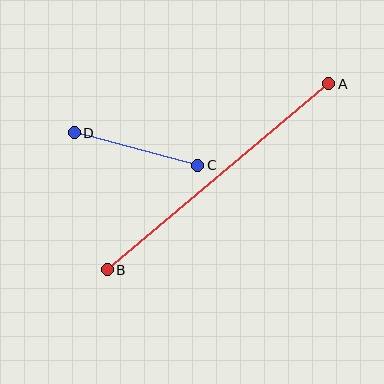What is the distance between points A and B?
The distance is approximately 289 pixels.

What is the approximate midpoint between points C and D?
The midpoint is at approximately (136, 149) pixels.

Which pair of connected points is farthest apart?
Points A and B are farthest apart.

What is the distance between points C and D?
The distance is approximately 128 pixels.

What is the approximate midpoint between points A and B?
The midpoint is at approximately (218, 177) pixels.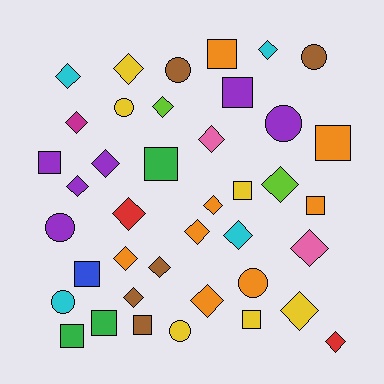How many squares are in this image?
There are 12 squares.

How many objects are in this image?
There are 40 objects.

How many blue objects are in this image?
There is 1 blue object.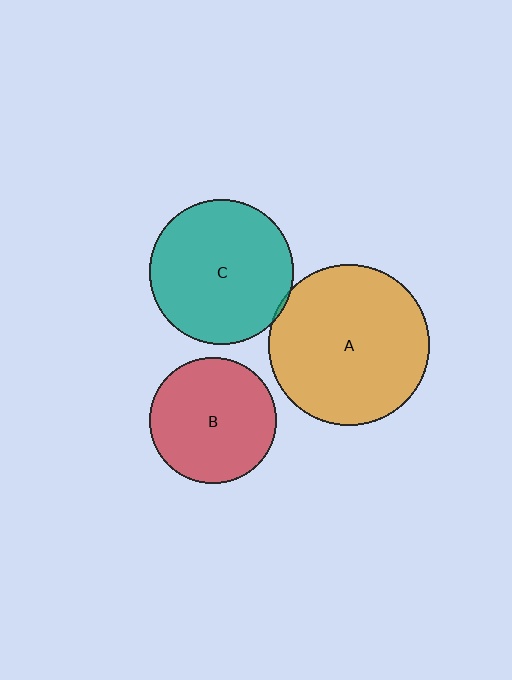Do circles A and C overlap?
Yes.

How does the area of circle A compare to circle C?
Approximately 1.2 times.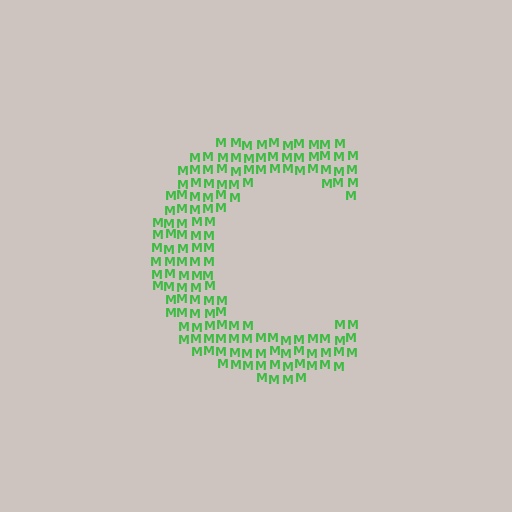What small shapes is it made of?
It is made of small letter M's.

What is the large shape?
The large shape is the letter C.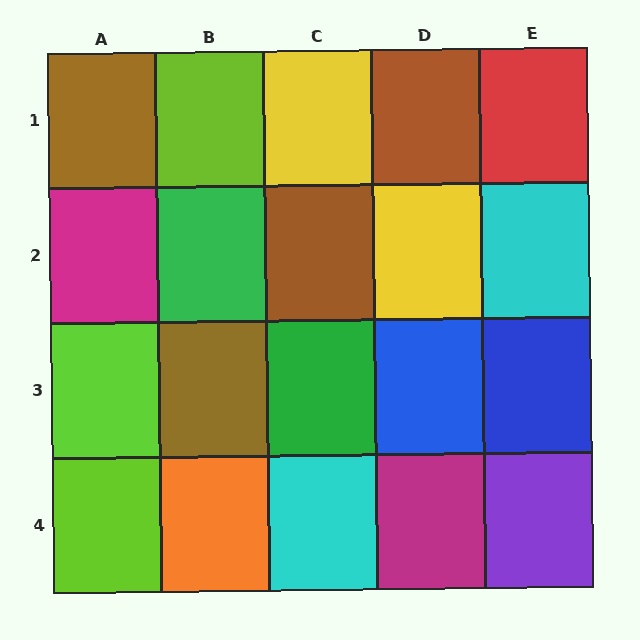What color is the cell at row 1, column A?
Brown.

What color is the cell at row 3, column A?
Lime.